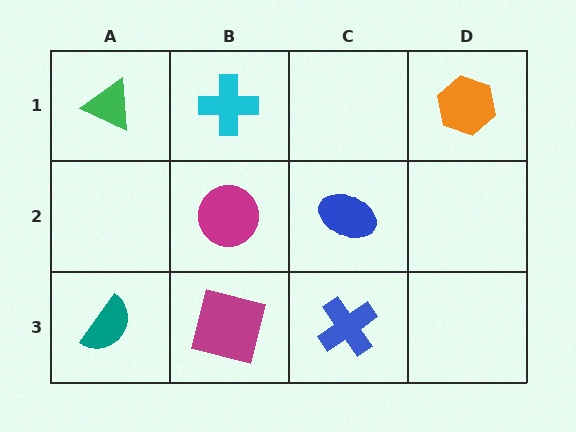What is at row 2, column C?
A blue ellipse.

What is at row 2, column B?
A magenta circle.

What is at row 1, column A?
A green triangle.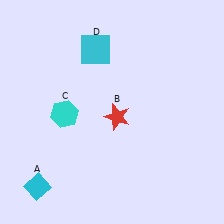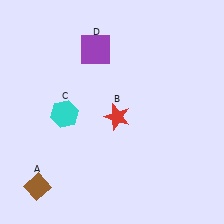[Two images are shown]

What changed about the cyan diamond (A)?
In Image 1, A is cyan. In Image 2, it changed to brown.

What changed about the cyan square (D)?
In Image 1, D is cyan. In Image 2, it changed to purple.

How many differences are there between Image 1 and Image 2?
There are 2 differences between the two images.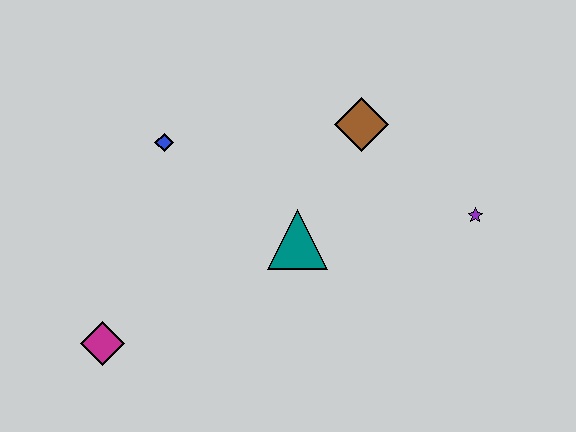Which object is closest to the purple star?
The brown diamond is closest to the purple star.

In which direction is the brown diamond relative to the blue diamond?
The brown diamond is to the right of the blue diamond.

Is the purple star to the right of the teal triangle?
Yes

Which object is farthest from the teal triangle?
The magenta diamond is farthest from the teal triangle.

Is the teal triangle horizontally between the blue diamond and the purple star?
Yes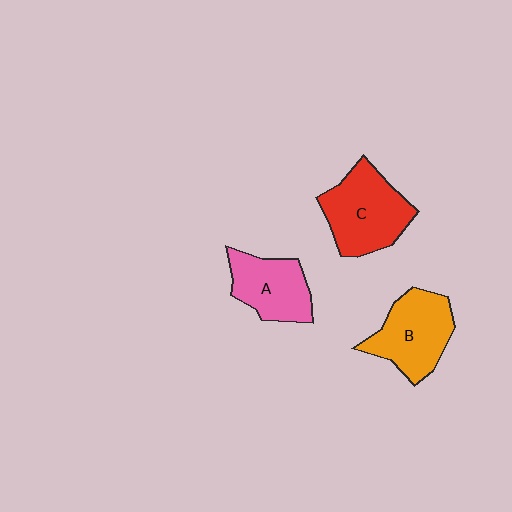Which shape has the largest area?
Shape C (red).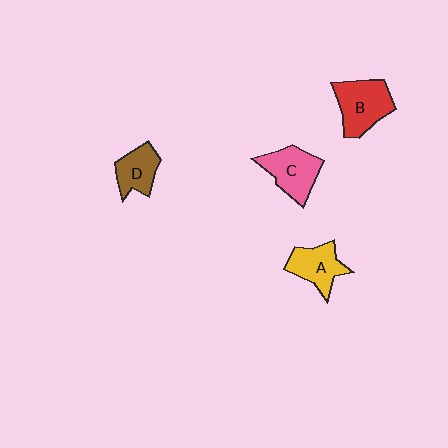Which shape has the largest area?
Shape B (red).